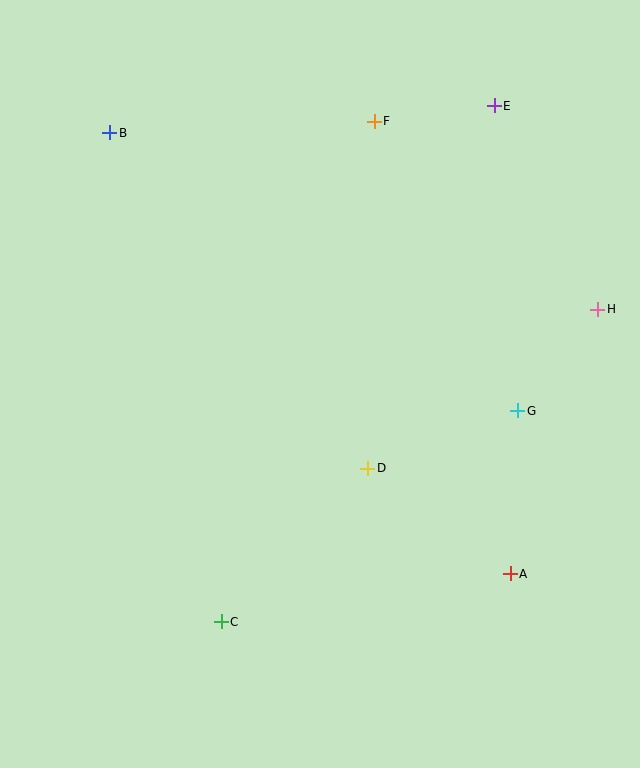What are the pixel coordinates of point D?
Point D is at (368, 468).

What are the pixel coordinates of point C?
Point C is at (221, 622).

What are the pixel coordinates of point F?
Point F is at (374, 121).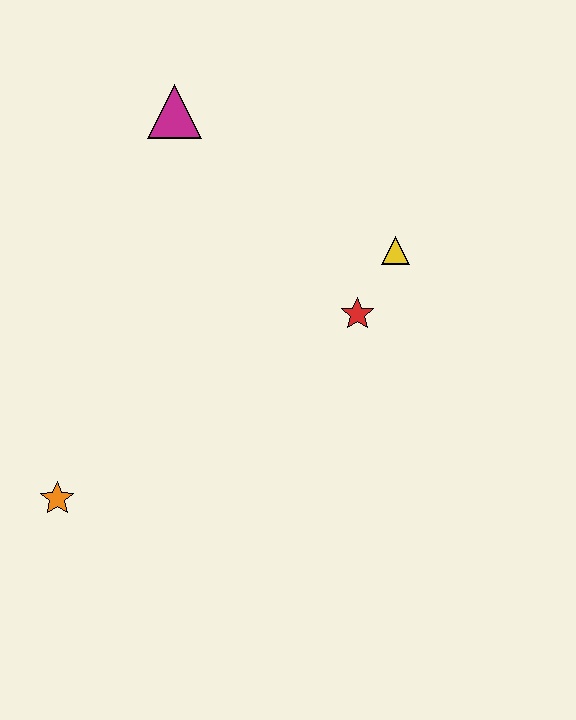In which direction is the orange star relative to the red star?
The orange star is to the left of the red star.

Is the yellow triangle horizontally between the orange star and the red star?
No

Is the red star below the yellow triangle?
Yes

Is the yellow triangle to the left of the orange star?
No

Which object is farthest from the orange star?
The yellow triangle is farthest from the orange star.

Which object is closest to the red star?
The yellow triangle is closest to the red star.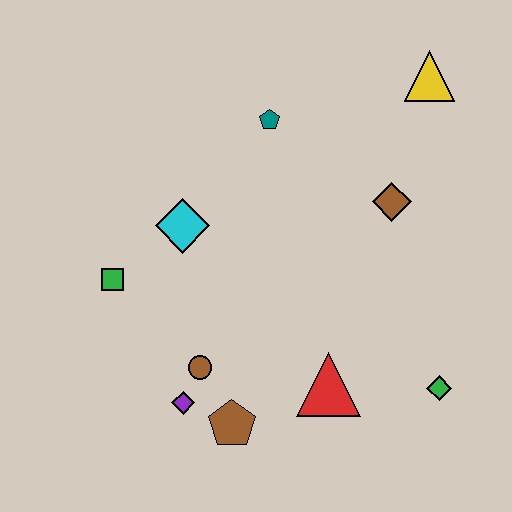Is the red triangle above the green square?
No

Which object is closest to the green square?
The cyan diamond is closest to the green square.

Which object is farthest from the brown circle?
The yellow triangle is farthest from the brown circle.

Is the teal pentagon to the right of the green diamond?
No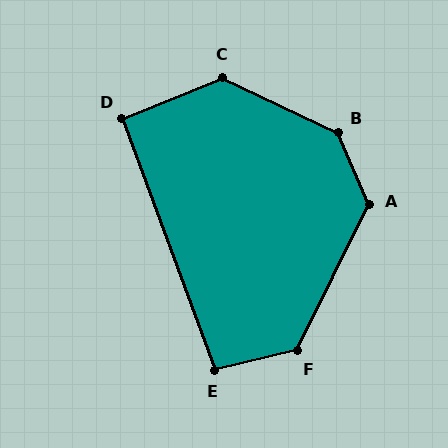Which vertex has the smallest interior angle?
D, at approximately 92 degrees.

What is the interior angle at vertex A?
Approximately 131 degrees (obtuse).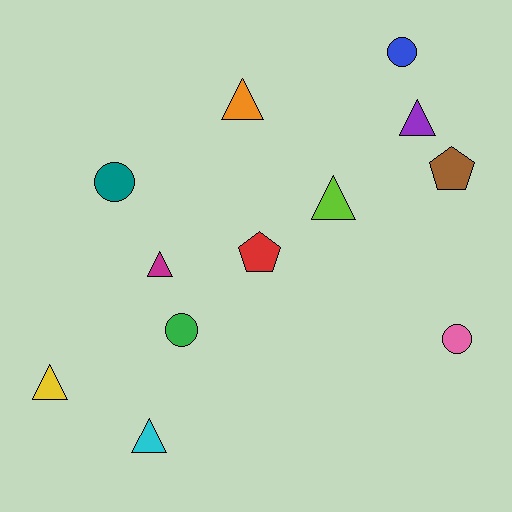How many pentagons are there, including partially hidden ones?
There are 2 pentagons.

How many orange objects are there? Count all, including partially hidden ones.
There is 1 orange object.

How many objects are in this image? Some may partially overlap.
There are 12 objects.